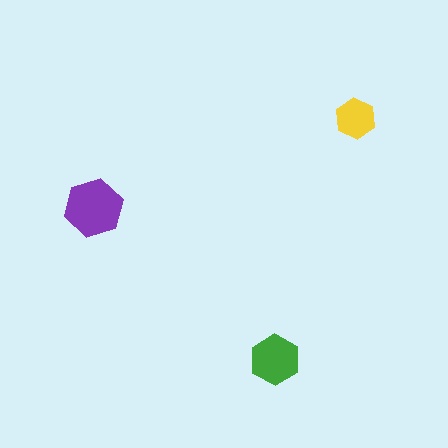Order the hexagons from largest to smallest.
the purple one, the green one, the yellow one.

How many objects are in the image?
There are 3 objects in the image.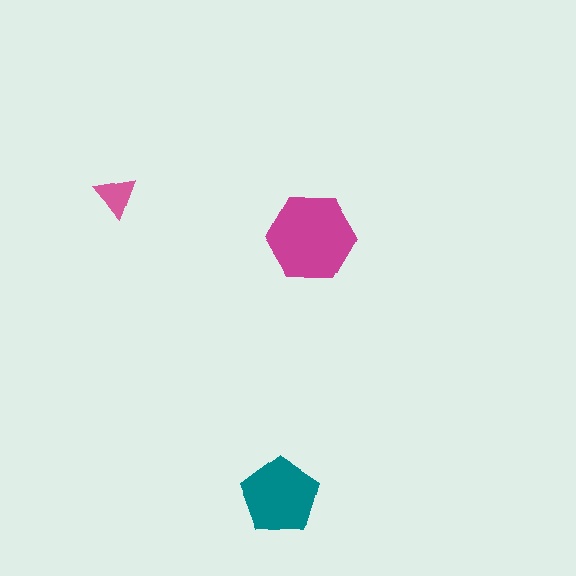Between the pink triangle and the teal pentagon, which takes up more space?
The teal pentagon.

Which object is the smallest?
The pink triangle.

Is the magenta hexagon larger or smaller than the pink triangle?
Larger.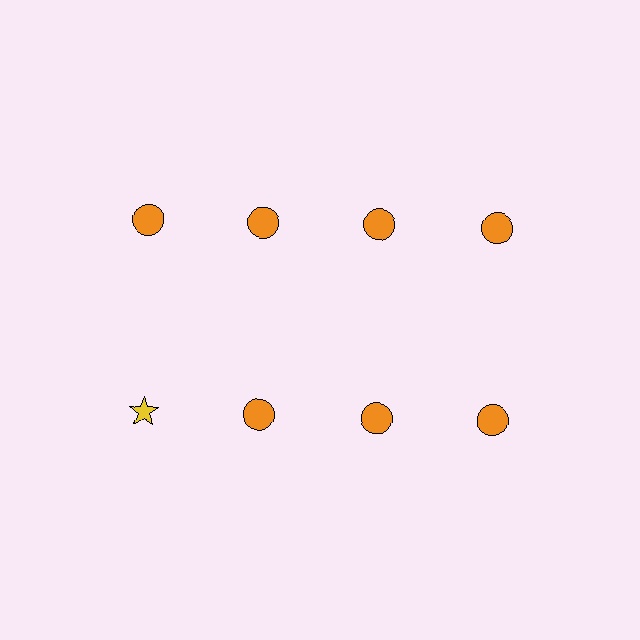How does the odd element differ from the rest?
It differs in both color (yellow instead of orange) and shape (star instead of circle).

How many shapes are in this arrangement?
There are 8 shapes arranged in a grid pattern.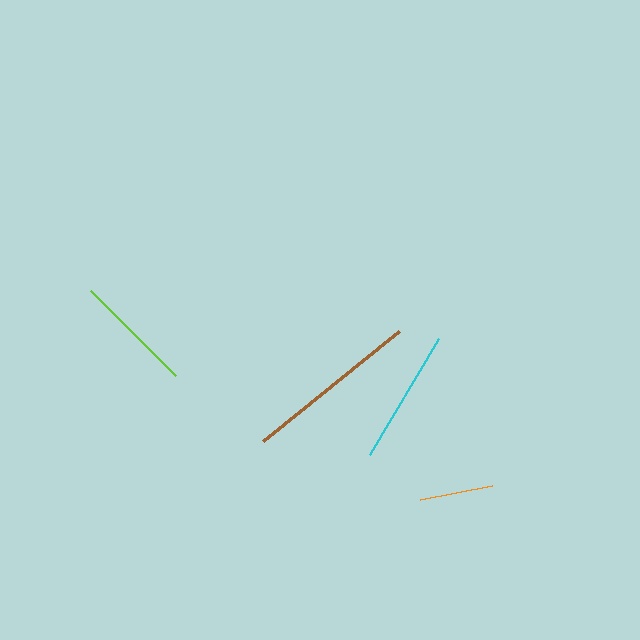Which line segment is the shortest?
The orange line is the shortest at approximately 73 pixels.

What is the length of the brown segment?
The brown segment is approximately 175 pixels long.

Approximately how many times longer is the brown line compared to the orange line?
The brown line is approximately 2.4 times the length of the orange line.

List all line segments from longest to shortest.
From longest to shortest: brown, cyan, lime, orange.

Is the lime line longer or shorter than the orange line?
The lime line is longer than the orange line.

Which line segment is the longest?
The brown line is the longest at approximately 175 pixels.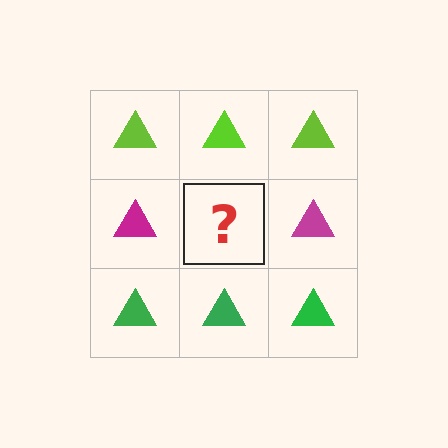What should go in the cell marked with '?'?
The missing cell should contain a magenta triangle.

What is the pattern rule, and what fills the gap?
The rule is that each row has a consistent color. The gap should be filled with a magenta triangle.